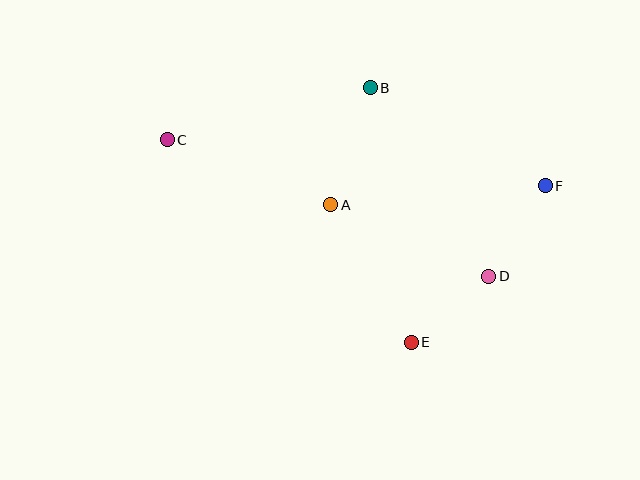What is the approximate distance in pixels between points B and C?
The distance between B and C is approximately 209 pixels.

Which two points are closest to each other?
Points D and E are closest to each other.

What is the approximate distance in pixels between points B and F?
The distance between B and F is approximately 201 pixels.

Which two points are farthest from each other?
Points C and F are farthest from each other.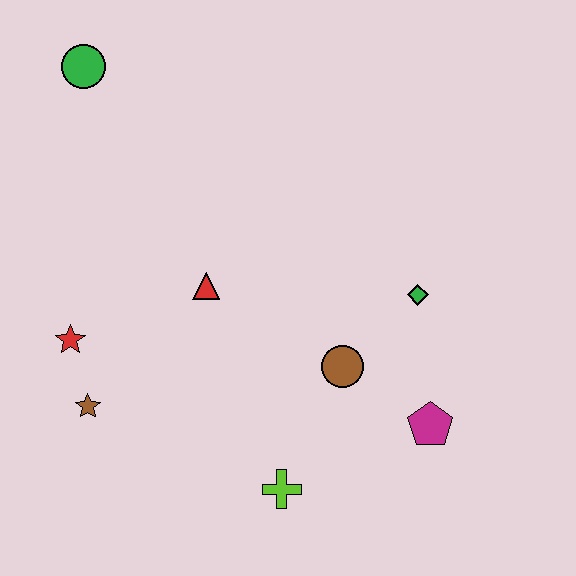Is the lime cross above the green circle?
No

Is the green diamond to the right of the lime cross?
Yes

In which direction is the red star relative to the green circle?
The red star is below the green circle.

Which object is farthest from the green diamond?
The green circle is farthest from the green diamond.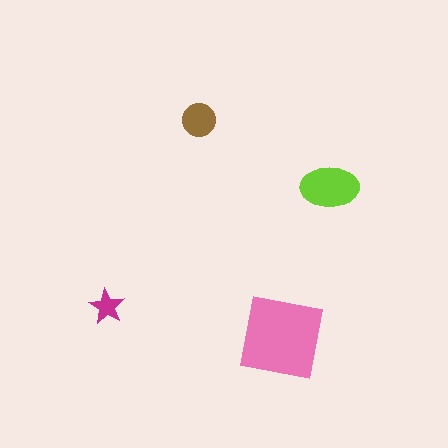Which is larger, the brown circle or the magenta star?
The brown circle.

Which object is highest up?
The brown circle is topmost.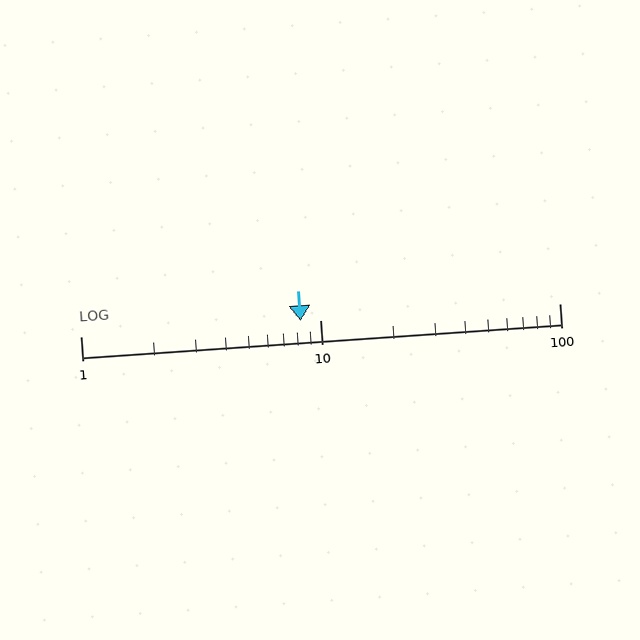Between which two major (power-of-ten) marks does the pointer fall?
The pointer is between 1 and 10.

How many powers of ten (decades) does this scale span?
The scale spans 2 decades, from 1 to 100.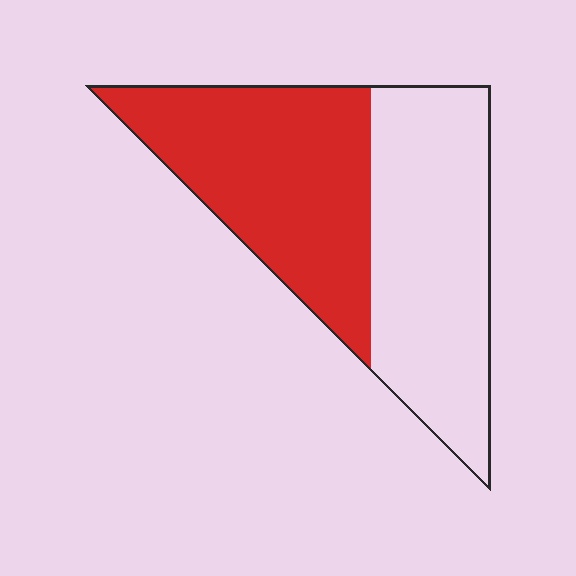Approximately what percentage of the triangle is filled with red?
Approximately 50%.